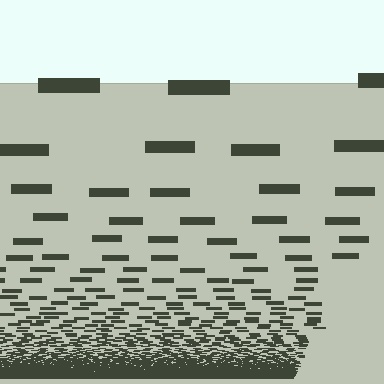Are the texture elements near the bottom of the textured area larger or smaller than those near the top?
Smaller. The gradient is inverted — elements near the bottom are smaller and denser.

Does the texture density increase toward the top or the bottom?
Density increases toward the bottom.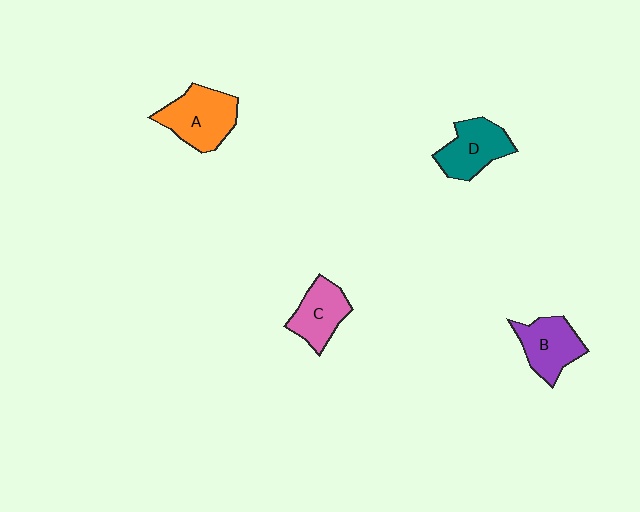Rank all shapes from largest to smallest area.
From largest to smallest: A (orange), D (teal), B (purple), C (pink).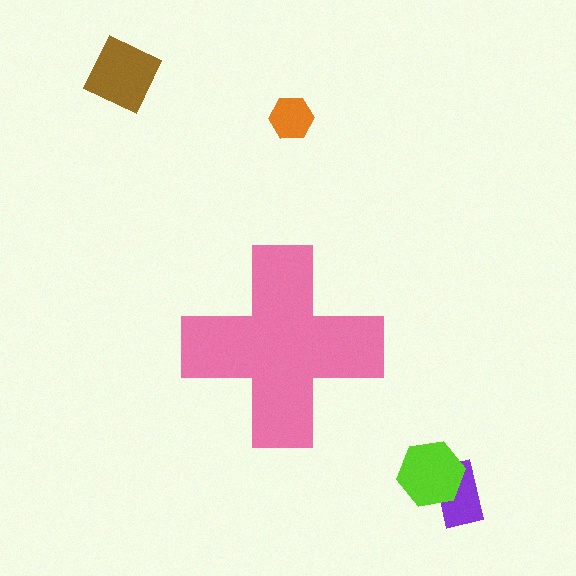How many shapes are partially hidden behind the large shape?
0 shapes are partially hidden.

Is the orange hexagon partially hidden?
No, the orange hexagon is fully visible.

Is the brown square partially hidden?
No, the brown square is fully visible.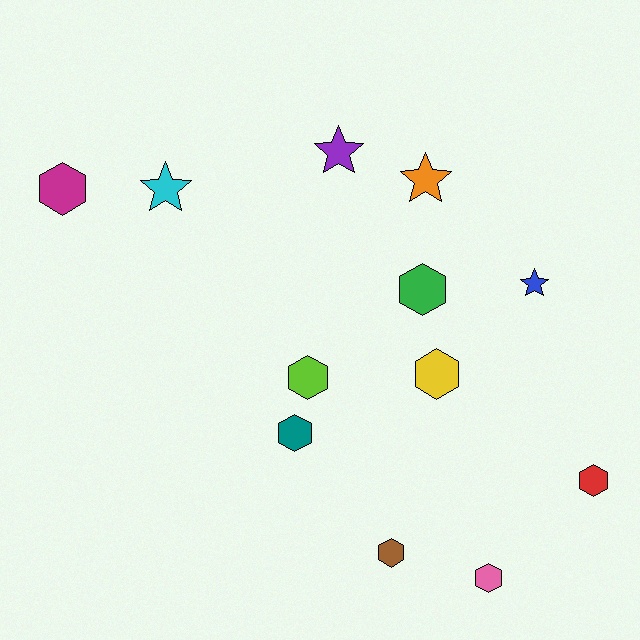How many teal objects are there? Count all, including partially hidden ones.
There is 1 teal object.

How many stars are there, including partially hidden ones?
There are 4 stars.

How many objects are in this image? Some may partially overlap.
There are 12 objects.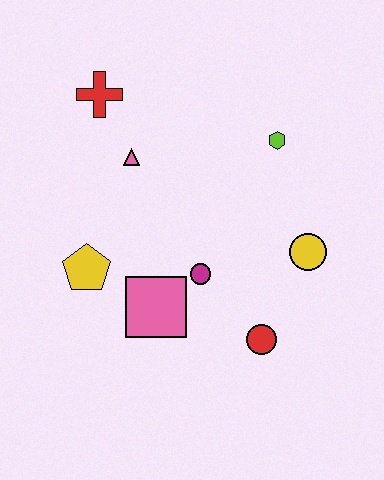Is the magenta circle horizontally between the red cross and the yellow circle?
Yes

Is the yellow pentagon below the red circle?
No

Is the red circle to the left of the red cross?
No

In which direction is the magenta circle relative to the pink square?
The magenta circle is to the right of the pink square.